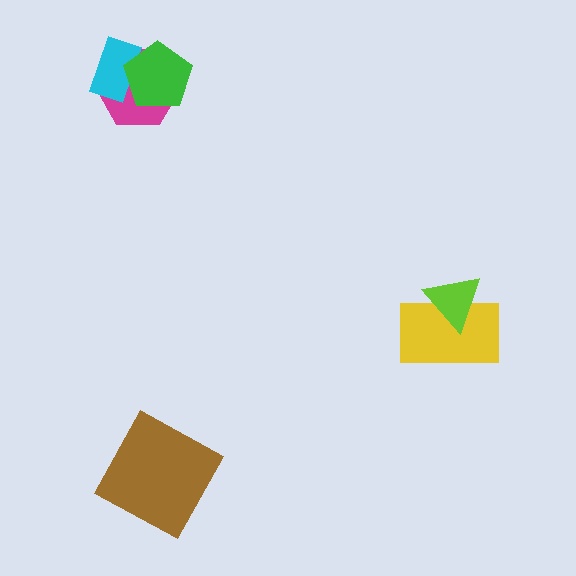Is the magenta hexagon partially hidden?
Yes, it is partially covered by another shape.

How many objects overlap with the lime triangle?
1 object overlaps with the lime triangle.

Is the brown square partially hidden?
No, no other shape covers it.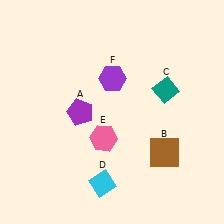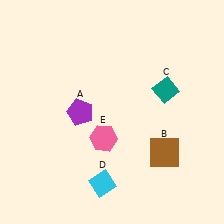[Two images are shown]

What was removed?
The purple hexagon (F) was removed in Image 2.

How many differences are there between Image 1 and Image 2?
There is 1 difference between the two images.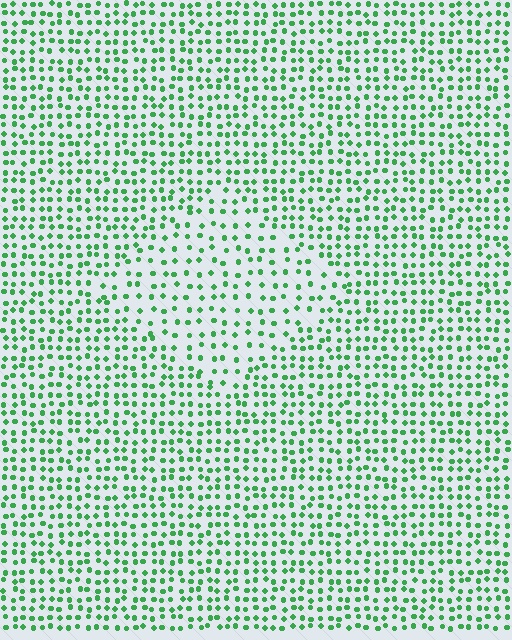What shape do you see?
I see a diamond.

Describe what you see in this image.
The image contains small green elements arranged at two different densities. A diamond-shaped region is visible where the elements are less densely packed than the surrounding area.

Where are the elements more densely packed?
The elements are more densely packed outside the diamond boundary.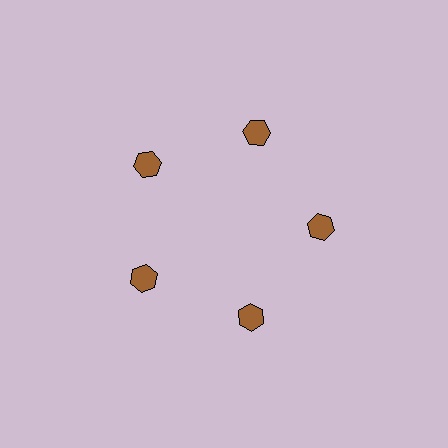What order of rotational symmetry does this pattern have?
This pattern has 5-fold rotational symmetry.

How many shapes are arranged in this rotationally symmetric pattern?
There are 5 shapes, arranged in 5 groups of 1.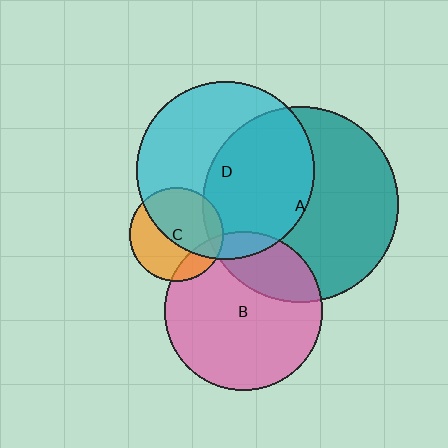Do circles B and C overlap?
Yes.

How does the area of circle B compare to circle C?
Approximately 2.9 times.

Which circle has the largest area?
Circle A (teal).